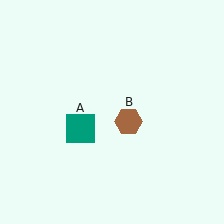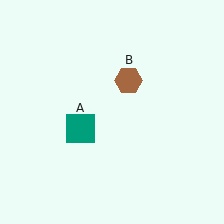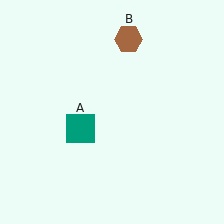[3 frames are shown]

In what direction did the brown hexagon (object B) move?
The brown hexagon (object B) moved up.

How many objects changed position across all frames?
1 object changed position: brown hexagon (object B).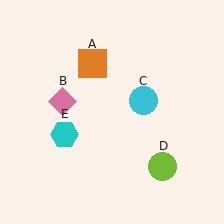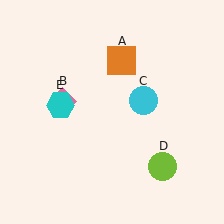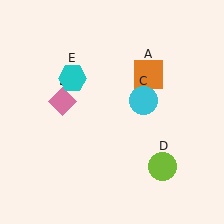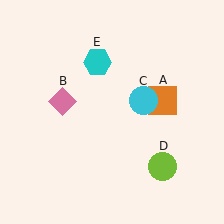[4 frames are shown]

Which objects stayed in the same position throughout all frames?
Pink diamond (object B) and cyan circle (object C) and lime circle (object D) remained stationary.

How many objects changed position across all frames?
2 objects changed position: orange square (object A), cyan hexagon (object E).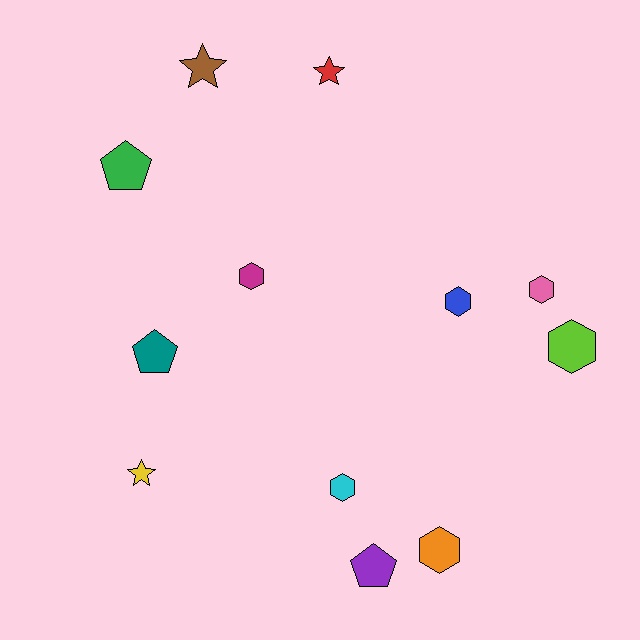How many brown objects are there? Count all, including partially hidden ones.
There is 1 brown object.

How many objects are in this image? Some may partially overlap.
There are 12 objects.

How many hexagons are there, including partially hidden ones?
There are 6 hexagons.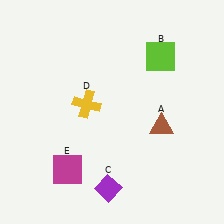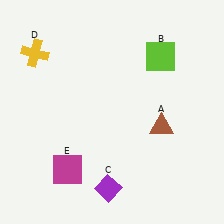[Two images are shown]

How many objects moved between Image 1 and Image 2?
1 object moved between the two images.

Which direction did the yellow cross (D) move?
The yellow cross (D) moved left.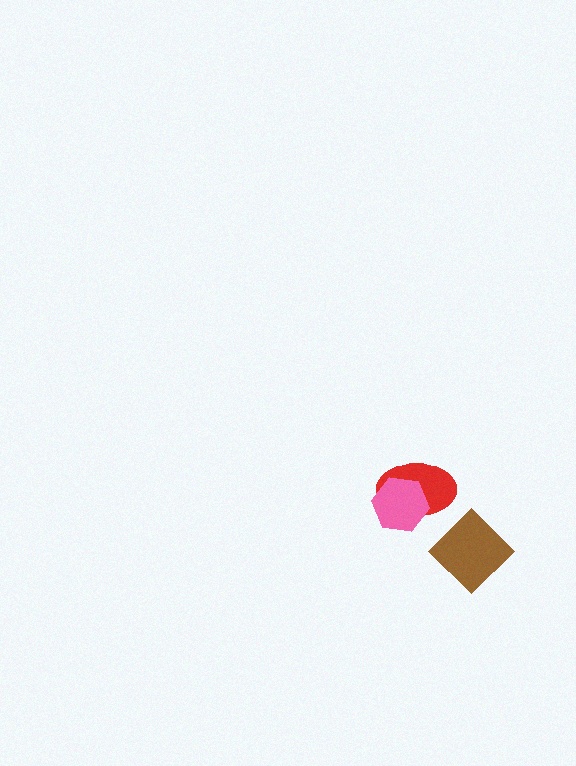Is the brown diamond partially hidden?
No, no other shape covers it.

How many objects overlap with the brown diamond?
0 objects overlap with the brown diamond.